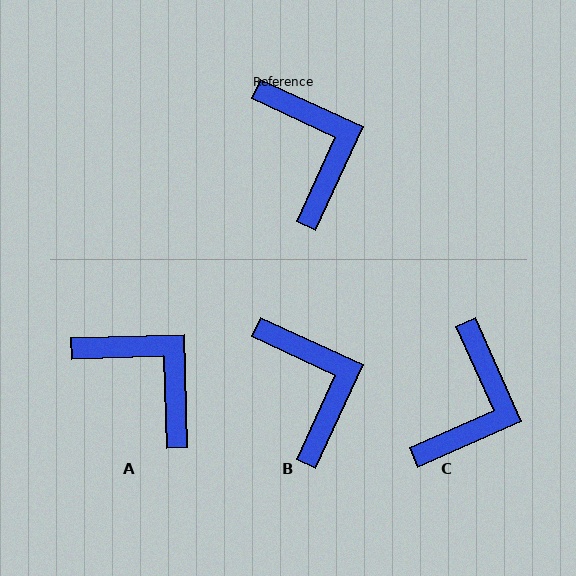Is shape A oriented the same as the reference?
No, it is off by about 26 degrees.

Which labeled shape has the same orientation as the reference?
B.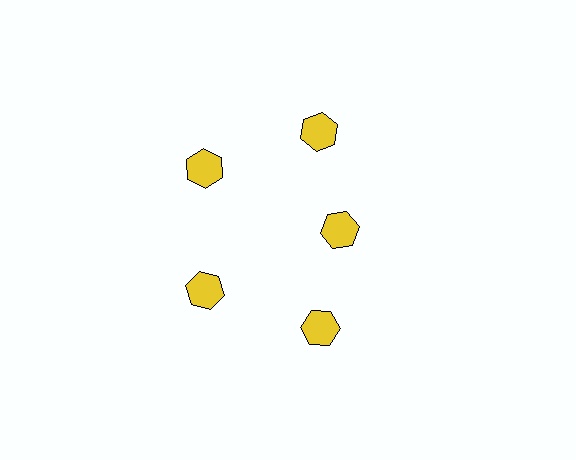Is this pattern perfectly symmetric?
No. The 5 yellow hexagons are arranged in a ring, but one element near the 3 o'clock position is pulled inward toward the center, breaking the 5-fold rotational symmetry.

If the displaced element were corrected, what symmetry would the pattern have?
It would have 5-fold rotational symmetry — the pattern would map onto itself every 72 degrees.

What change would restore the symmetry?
The symmetry would be restored by moving it outward, back onto the ring so that all 5 hexagons sit at equal angles and equal distance from the center.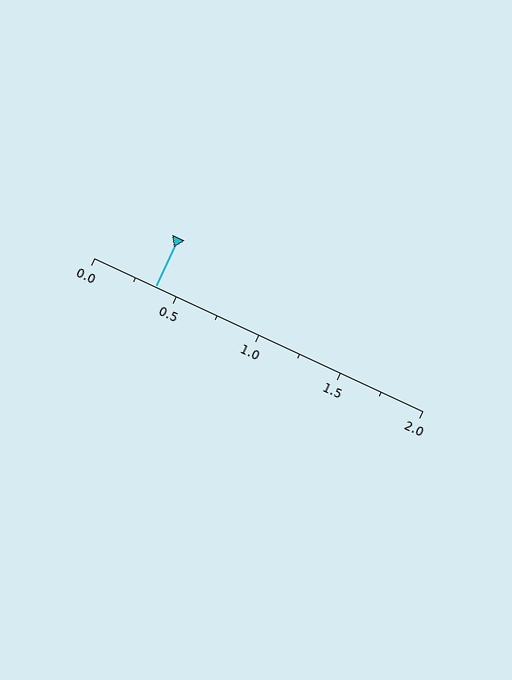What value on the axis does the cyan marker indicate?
The marker indicates approximately 0.38.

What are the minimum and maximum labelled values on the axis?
The axis runs from 0.0 to 2.0.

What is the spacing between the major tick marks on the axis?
The major ticks are spaced 0.5 apart.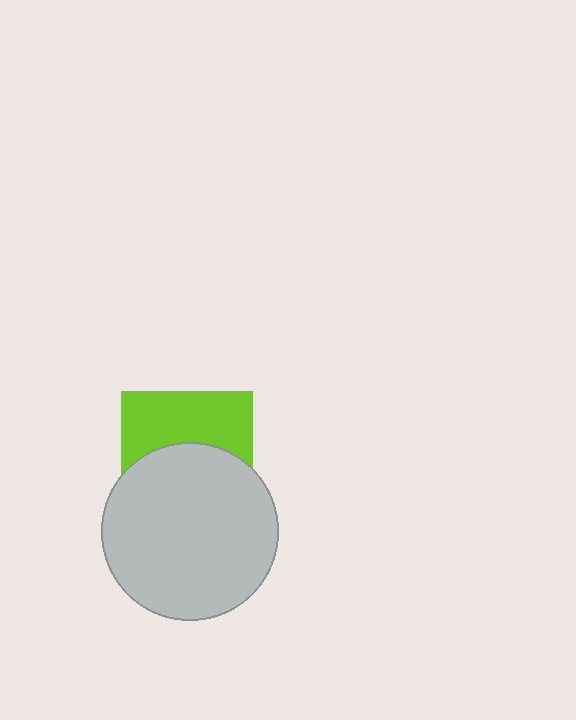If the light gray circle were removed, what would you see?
You would see the complete lime square.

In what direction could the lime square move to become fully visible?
The lime square could move up. That would shift it out from behind the light gray circle entirely.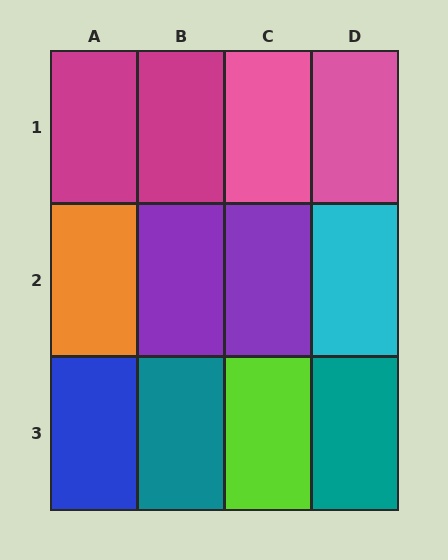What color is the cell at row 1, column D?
Pink.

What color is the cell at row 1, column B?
Magenta.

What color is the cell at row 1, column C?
Pink.